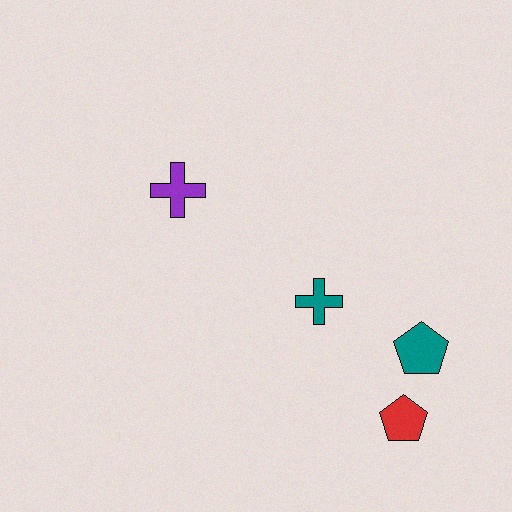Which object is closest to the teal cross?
The teal pentagon is closest to the teal cross.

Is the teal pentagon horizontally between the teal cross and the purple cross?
No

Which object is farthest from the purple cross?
The red pentagon is farthest from the purple cross.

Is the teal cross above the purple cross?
No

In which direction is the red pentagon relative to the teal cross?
The red pentagon is below the teal cross.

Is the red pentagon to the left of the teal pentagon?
Yes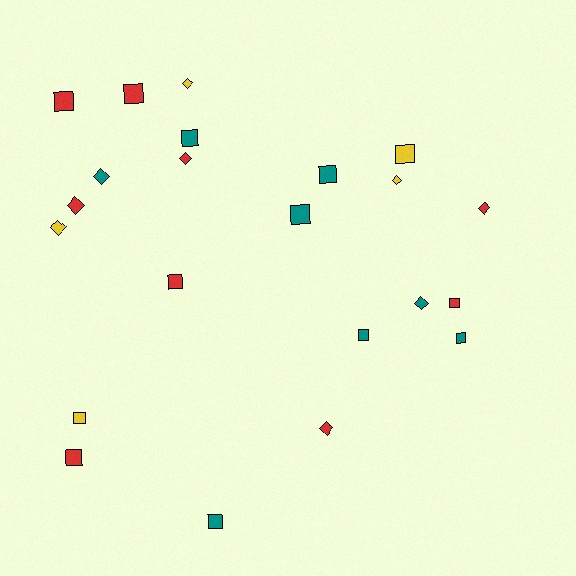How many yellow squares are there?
There are 2 yellow squares.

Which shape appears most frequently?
Square, with 13 objects.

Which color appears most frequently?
Red, with 9 objects.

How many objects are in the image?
There are 22 objects.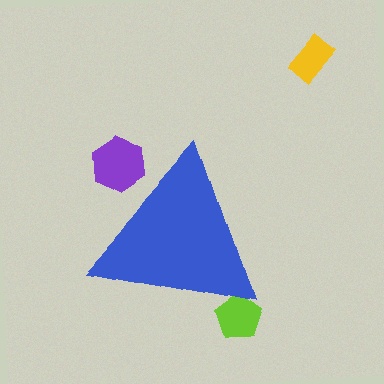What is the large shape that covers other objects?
A blue triangle.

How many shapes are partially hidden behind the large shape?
2 shapes are partially hidden.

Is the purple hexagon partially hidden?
Yes, the purple hexagon is partially hidden behind the blue triangle.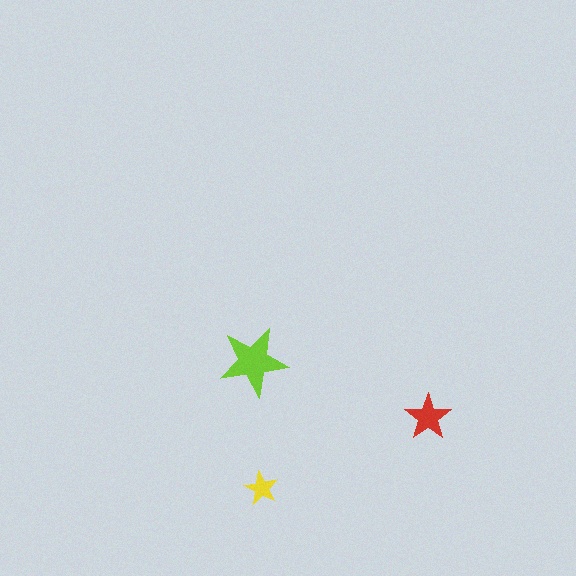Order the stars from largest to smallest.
the lime one, the red one, the yellow one.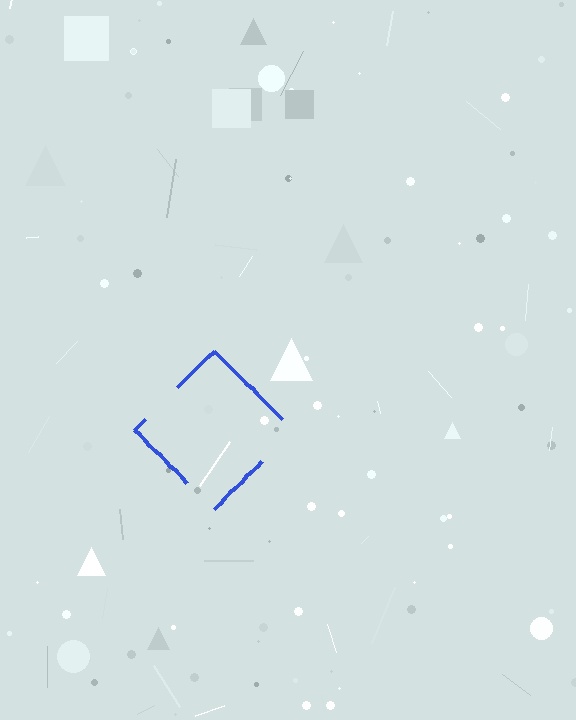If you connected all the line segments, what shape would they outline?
They would outline a diamond.